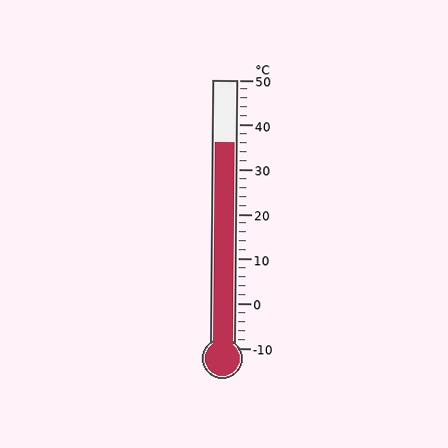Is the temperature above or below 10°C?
The temperature is above 10°C.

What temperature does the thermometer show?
The thermometer shows approximately 36°C.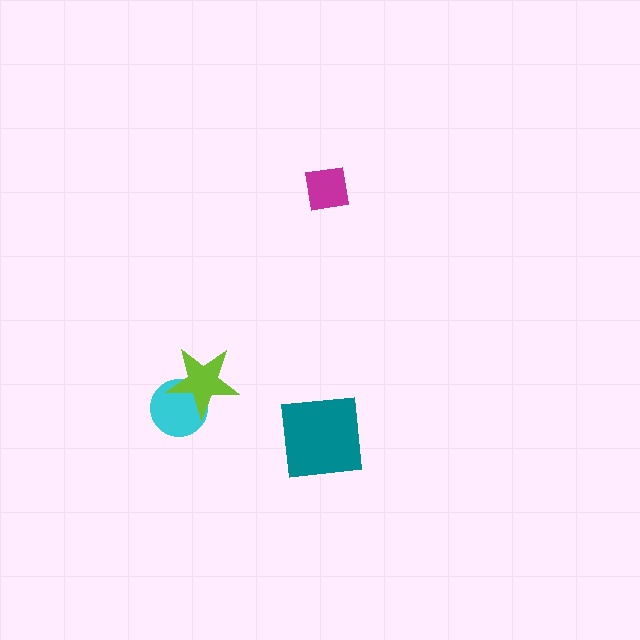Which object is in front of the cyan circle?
The lime star is in front of the cyan circle.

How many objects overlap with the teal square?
0 objects overlap with the teal square.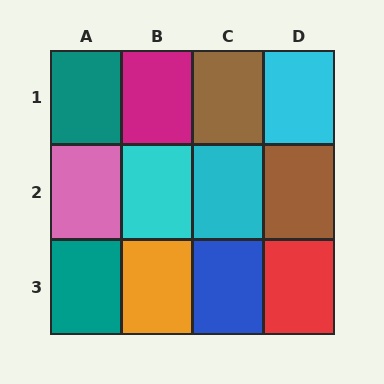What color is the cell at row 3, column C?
Blue.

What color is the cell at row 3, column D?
Red.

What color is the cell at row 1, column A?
Teal.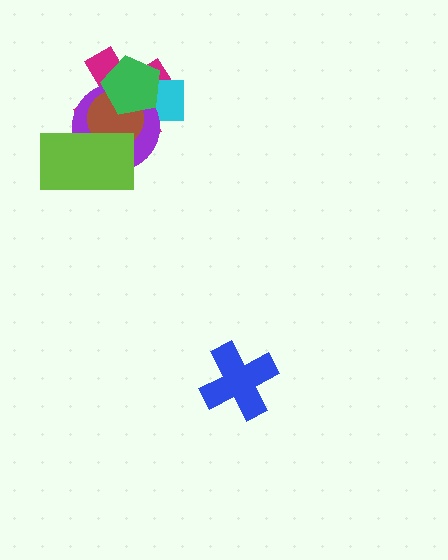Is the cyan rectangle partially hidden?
Yes, it is partially covered by another shape.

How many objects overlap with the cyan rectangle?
4 objects overlap with the cyan rectangle.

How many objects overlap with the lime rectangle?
3 objects overlap with the lime rectangle.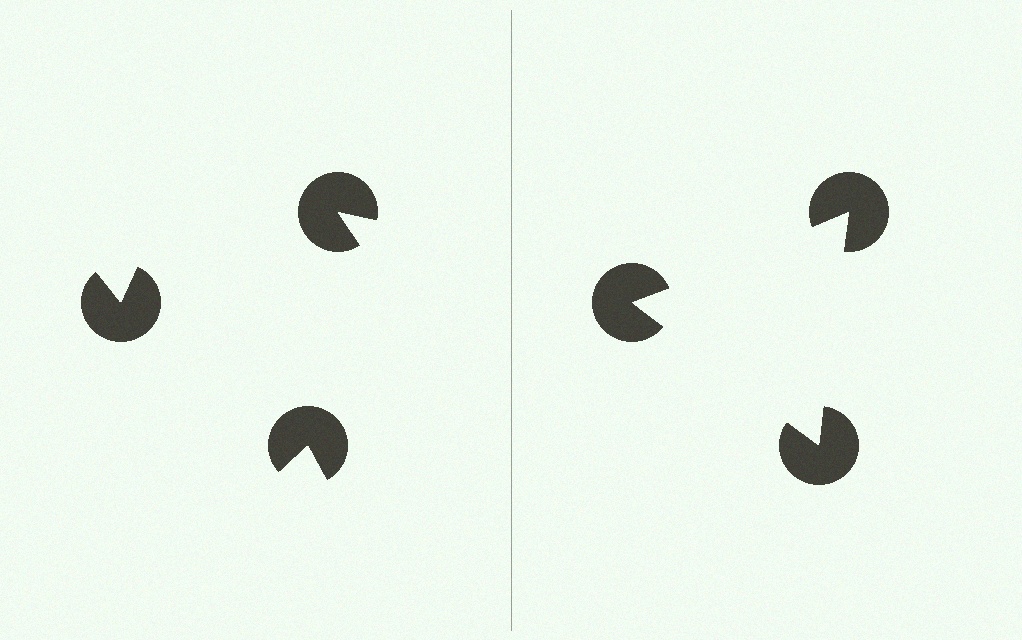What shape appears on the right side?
An illusory triangle.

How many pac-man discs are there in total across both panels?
6 — 3 on each side.